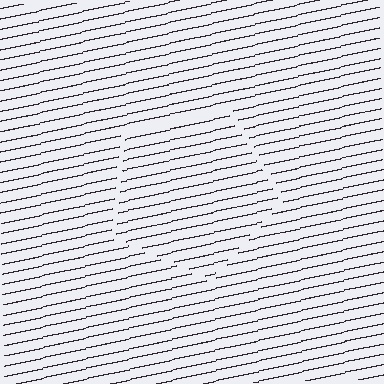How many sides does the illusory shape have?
5 sides — the line-ends trace a pentagon.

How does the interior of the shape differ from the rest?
The interior of the shape contains the same grating, shifted by half a period — the contour is defined by the phase discontinuity where line-ends from the inner and outer gratings abut.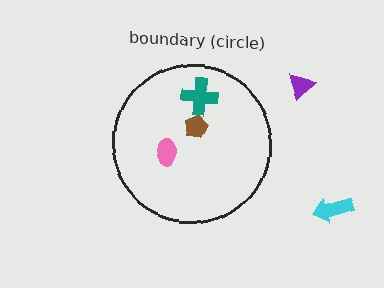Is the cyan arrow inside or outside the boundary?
Outside.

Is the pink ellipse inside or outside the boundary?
Inside.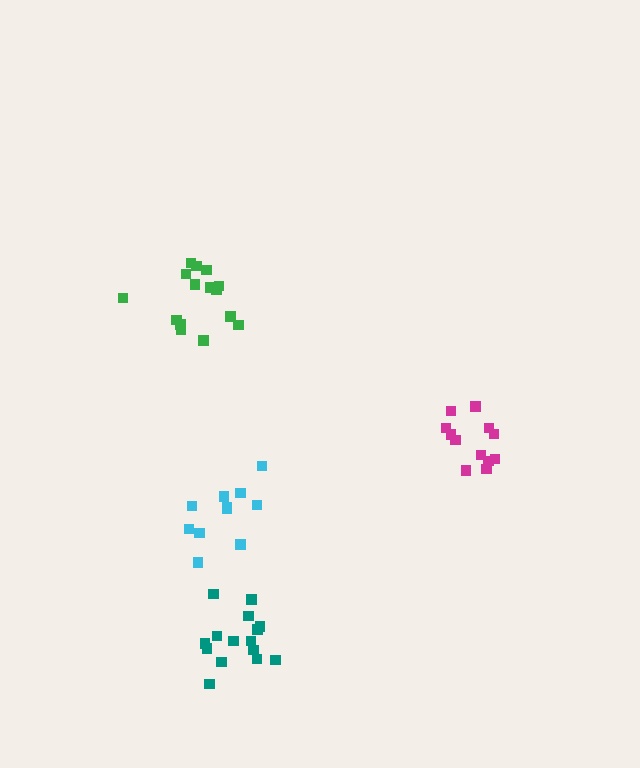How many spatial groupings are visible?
There are 4 spatial groupings.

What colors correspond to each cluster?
The clusters are colored: green, cyan, teal, magenta.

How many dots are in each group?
Group 1: 15 dots, Group 2: 11 dots, Group 3: 15 dots, Group 4: 12 dots (53 total).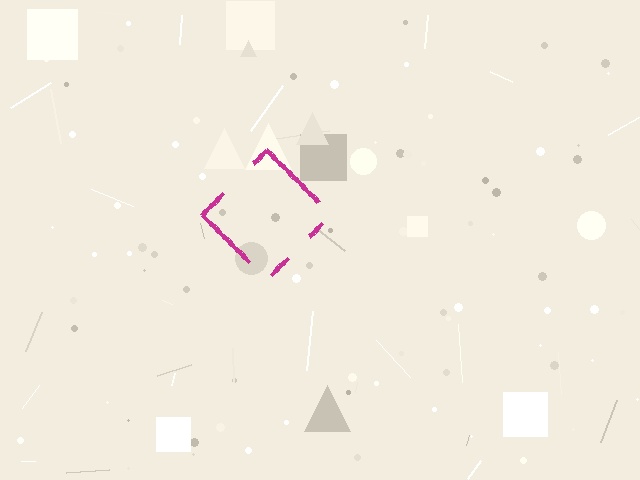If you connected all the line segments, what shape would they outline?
They would outline a diamond.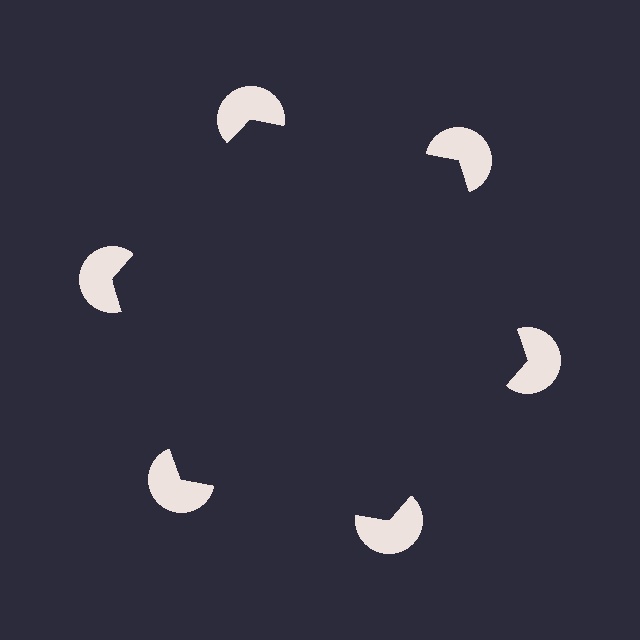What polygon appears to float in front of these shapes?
An illusory hexagon — its edges are inferred from the aligned wedge cuts in the pac-man discs, not physically drawn.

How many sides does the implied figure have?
6 sides.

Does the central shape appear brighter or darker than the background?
It typically appears slightly darker than the background, even though no actual brightness change is drawn.